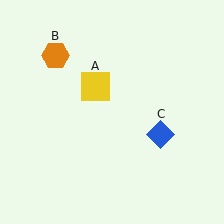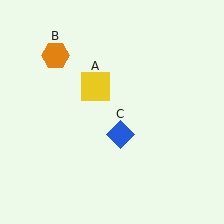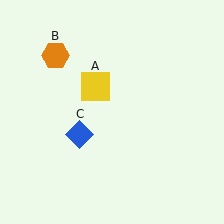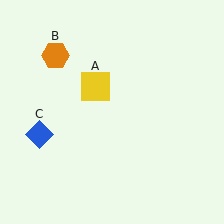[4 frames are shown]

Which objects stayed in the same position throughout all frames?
Yellow square (object A) and orange hexagon (object B) remained stationary.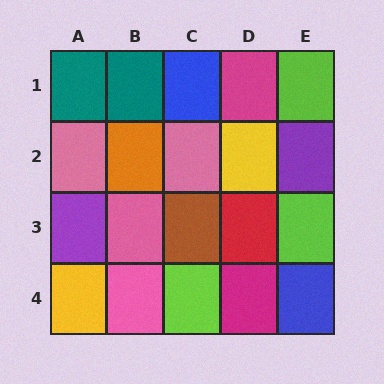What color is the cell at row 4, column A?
Yellow.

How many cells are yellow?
2 cells are yellow.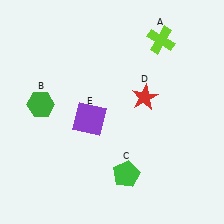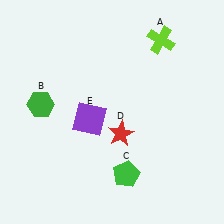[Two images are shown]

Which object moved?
The red star (D) moved down.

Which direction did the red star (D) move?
The red star (D) moved down.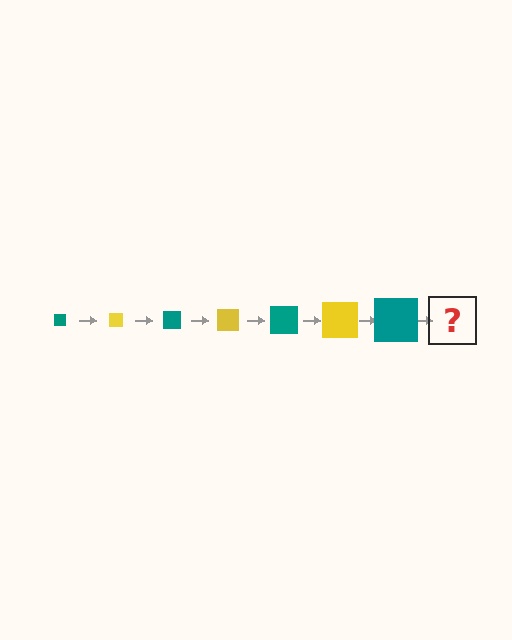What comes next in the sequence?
The next element should be a yellow square, larger than the previous one.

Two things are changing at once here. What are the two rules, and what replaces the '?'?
The two rules are that the square grows larger each step and the color cycles through teal and yellow. The '?' should be a yellow square, larger than the previous one.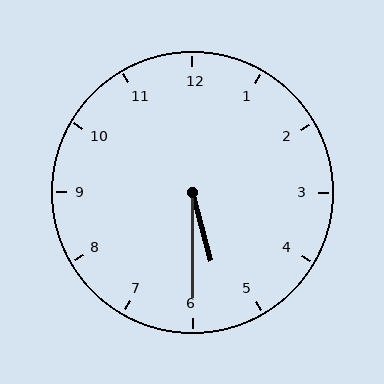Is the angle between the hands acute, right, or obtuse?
It is acute.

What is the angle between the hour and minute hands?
Approximately 15 degrees.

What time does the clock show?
5:30.